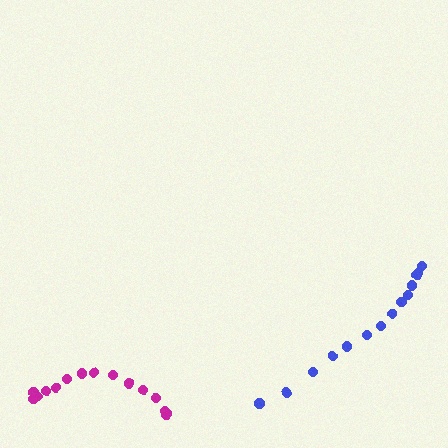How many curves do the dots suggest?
There are 2 distinct paths.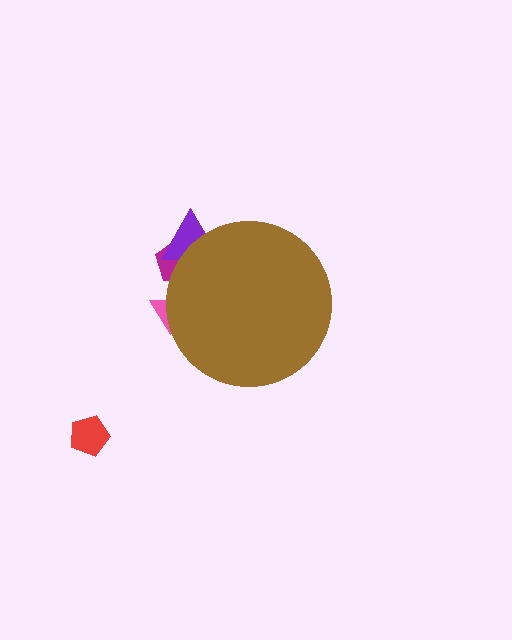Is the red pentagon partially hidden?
No, the red pentagon is fully visible.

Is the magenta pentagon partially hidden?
Yes, the magenta pentagon is partially hidden behind the brown circle.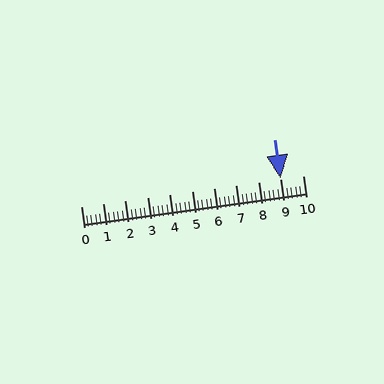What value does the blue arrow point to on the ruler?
The blue arrow points to approximately 9.0.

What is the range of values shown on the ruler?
The ruler shows values from 0 to 10.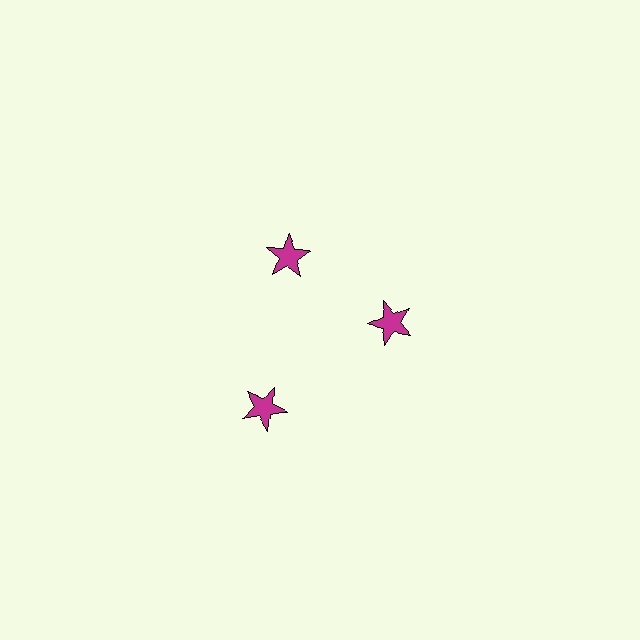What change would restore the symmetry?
The symmetry would be restored by moving it inward, back onto the ring so that all 3 stars sit at equal angles and equal distance from the center.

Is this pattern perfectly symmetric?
No. The 3 magenta stars are arranged in a ring, but one element near the 7 o'clock position is pushed outward from the center, breaking the 3-fold rotational symmetry.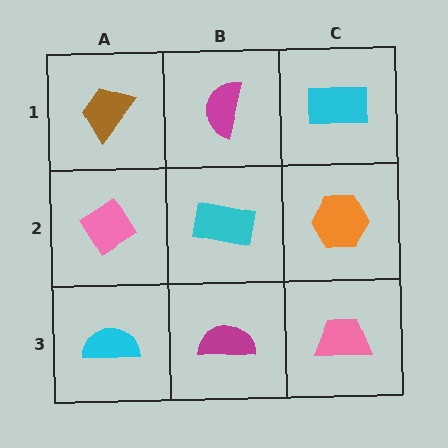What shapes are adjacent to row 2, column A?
A brown trapezoid (row 1, column A), a cyan semicircle (row 3, column A), a cyan rectangle (row 2, column B).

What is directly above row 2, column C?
A cyan rectangle.